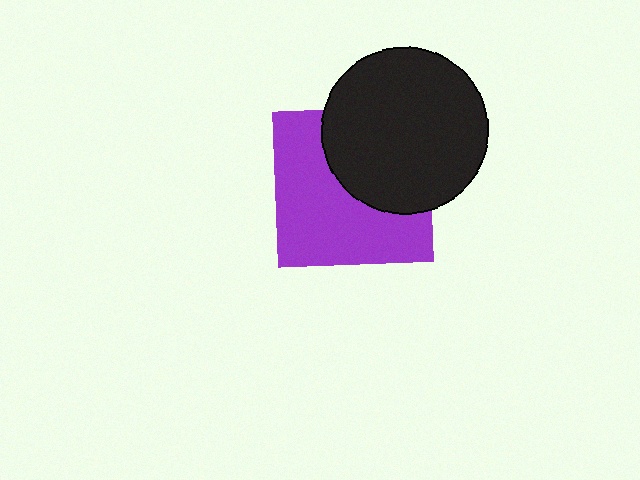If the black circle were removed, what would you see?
You would see the complete purple square.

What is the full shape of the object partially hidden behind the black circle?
The partially hidden object is a purple square.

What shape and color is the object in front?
The object in front is a black circle.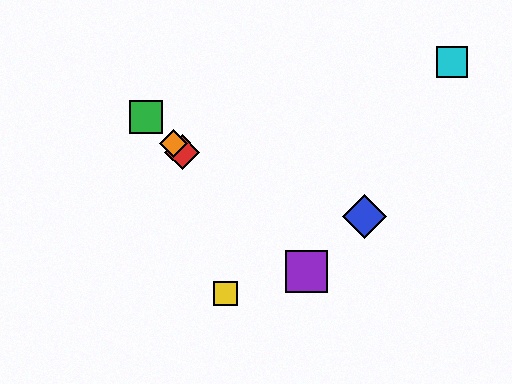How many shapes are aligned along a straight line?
4 shapes (the red diamond, the green square, the purple square, the orange diamond) are aligned along a straight line.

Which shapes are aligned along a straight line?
The red diamond, the green square, the purple square, the orange diamond are aligned along a straight line.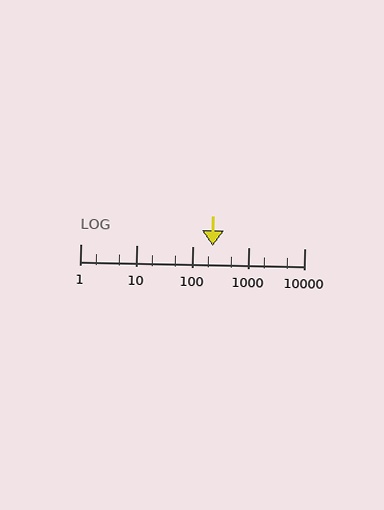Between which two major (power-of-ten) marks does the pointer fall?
The pointer is between 100 and 1000.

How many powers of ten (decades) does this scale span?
The scale spans 4 decades, from 1 to 10000.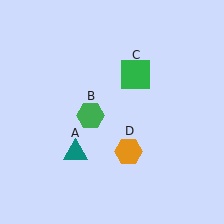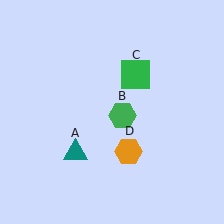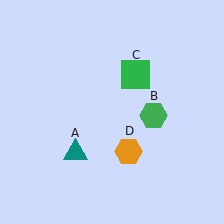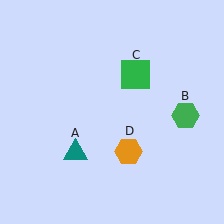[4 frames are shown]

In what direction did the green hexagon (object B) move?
The green hexagon (object B) moved right.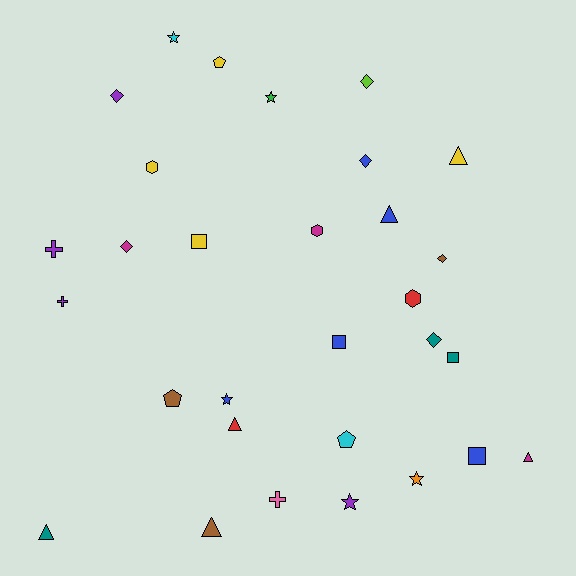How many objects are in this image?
There are 30 objects.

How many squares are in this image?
There are 4 squares.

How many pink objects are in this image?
There is 1 pink object.